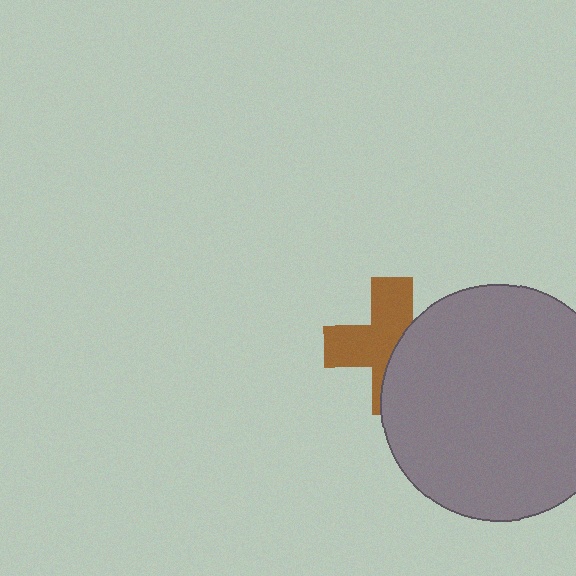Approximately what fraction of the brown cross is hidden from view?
Roughly 44% of the brown cross is hidden behind the gray circle.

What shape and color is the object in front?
The object in front is a gray circle.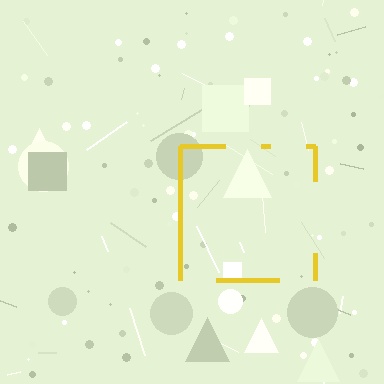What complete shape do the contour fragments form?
The contour fragments form a square.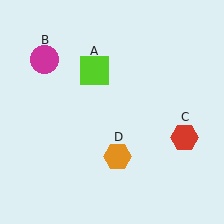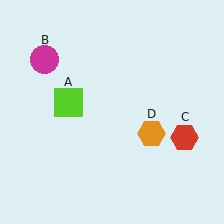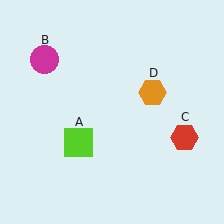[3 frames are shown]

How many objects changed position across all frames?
2 objects changed position: lime square (object A), orange hexagon (object D).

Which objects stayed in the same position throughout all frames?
Magenta circle (object B) and red hexagon (object C) remained stationary.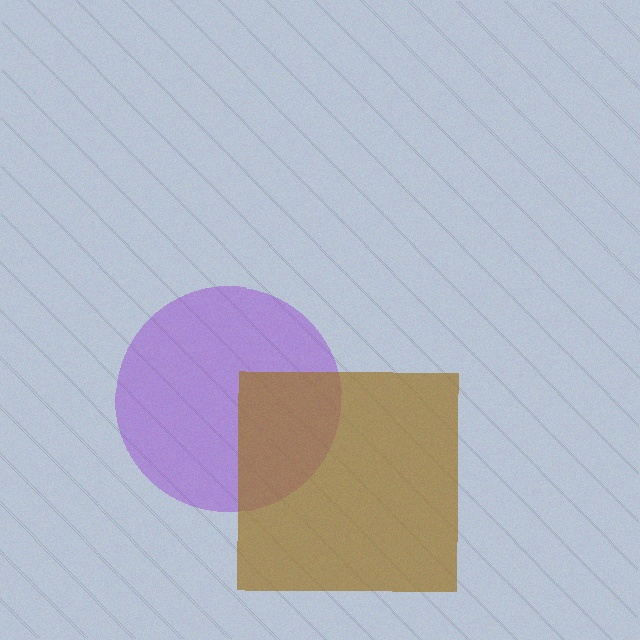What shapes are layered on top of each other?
The layered shapes are: a purple circle, a brown square.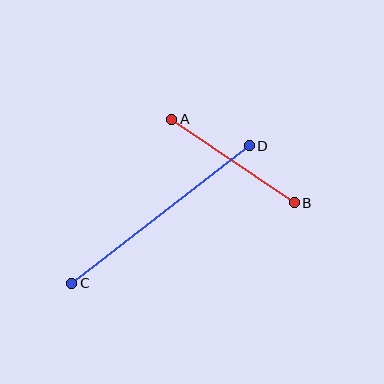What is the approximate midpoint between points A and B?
The midpoint is at approximately (233, 161) pixels.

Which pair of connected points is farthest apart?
Points C and D are farthest apart.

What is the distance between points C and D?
The distance is approximately 225 pixels.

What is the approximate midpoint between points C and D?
The midpoint is at approximately (160, 215) pixels.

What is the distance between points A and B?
The distance is approximately 148 pixels.